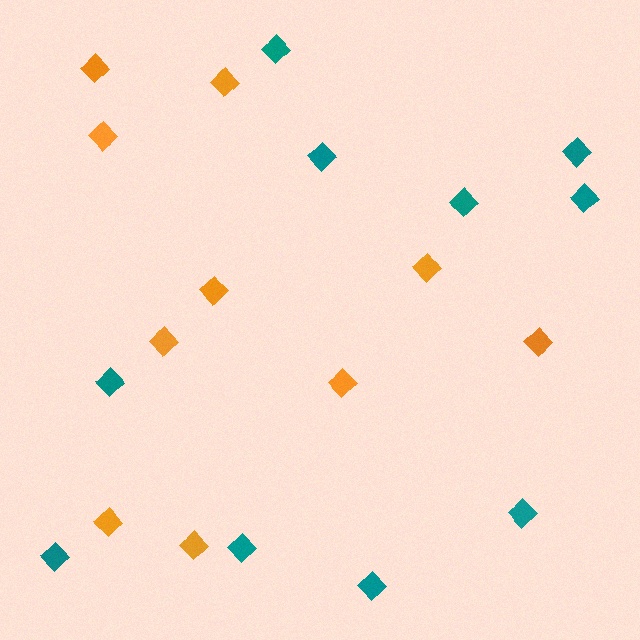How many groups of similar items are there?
There are 2 groups: one group of orange diamonds (10) and one group of teal diamonds (10).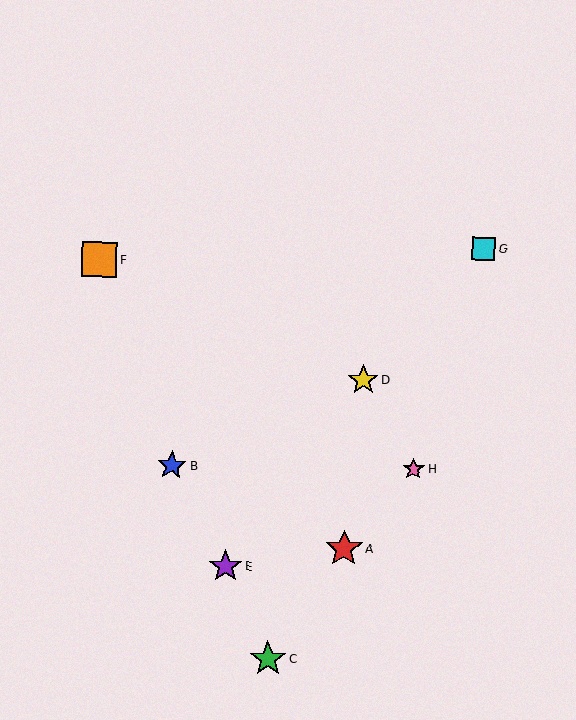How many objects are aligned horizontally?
2 objects (B, H) are aligned horizontally.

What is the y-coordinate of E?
Object E is at y≈566.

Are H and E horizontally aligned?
No, H is at y≈469 and E is at y≈566.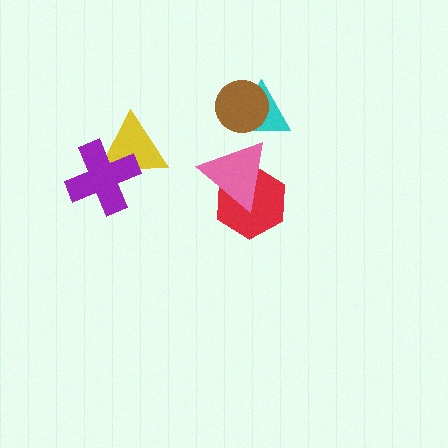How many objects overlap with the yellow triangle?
1 object overlaps with the yellow triangle.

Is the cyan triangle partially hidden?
Yes, it is partially covered by another shape.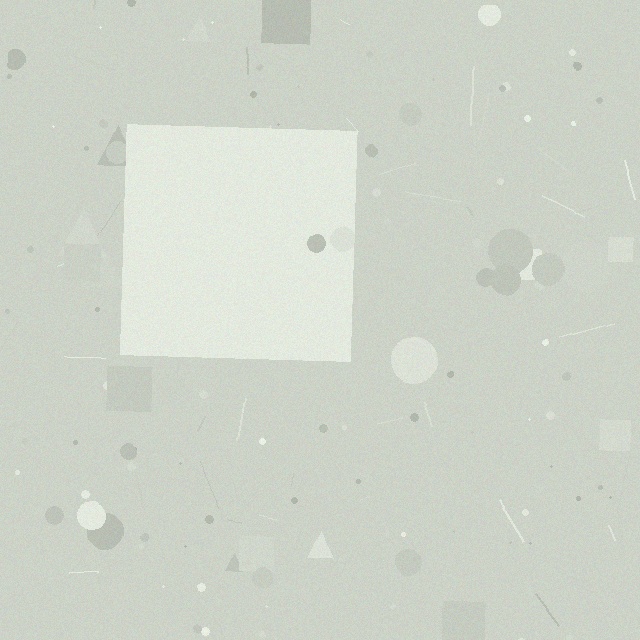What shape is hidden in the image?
A square is hidden in the image.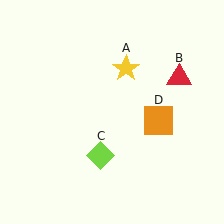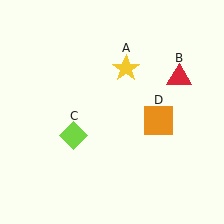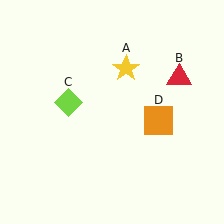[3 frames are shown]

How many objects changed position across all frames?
1 object changed position: lime diamond (object C).